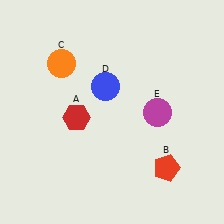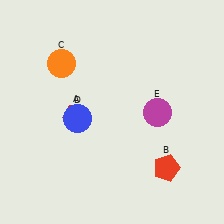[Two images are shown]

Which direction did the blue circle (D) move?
The blue circle (D) moved down.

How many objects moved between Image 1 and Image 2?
1 object moved between the two images.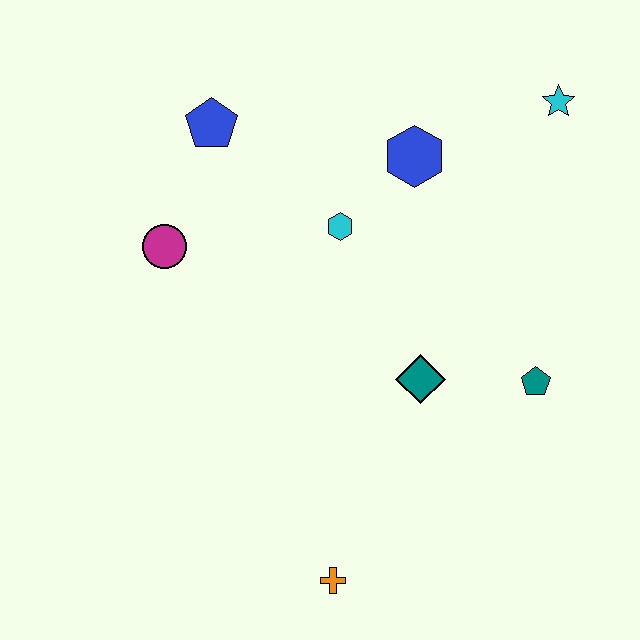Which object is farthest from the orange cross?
The cyan star is farthest from the orange cross.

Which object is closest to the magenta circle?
The blue pentagon is closest to the magenta circle.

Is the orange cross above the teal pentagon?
No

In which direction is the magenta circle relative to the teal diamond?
The magenta circle is to the left of the teal diamond.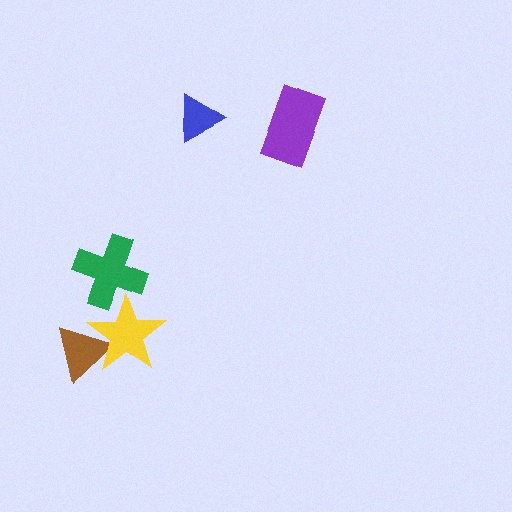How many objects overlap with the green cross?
1 object overlaps with the green cross.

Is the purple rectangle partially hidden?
No, no other shape covers it.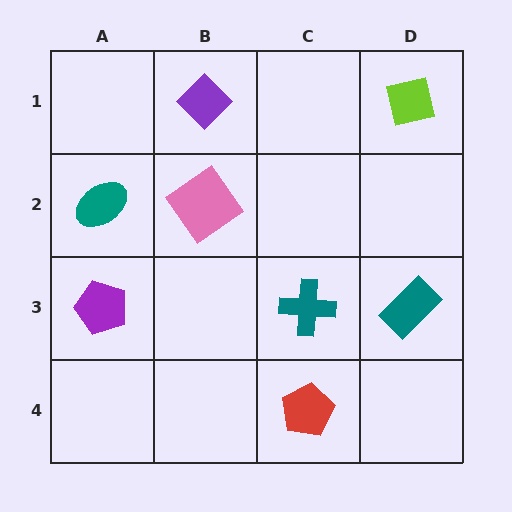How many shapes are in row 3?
3 shapes.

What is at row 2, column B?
A pink diamond.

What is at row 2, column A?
A teal ellipse.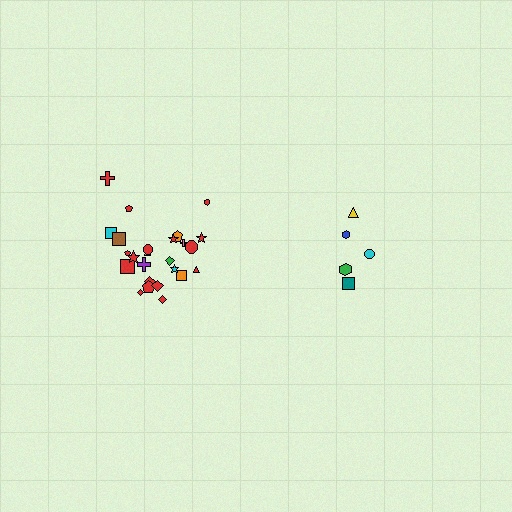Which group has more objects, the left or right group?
The left group.